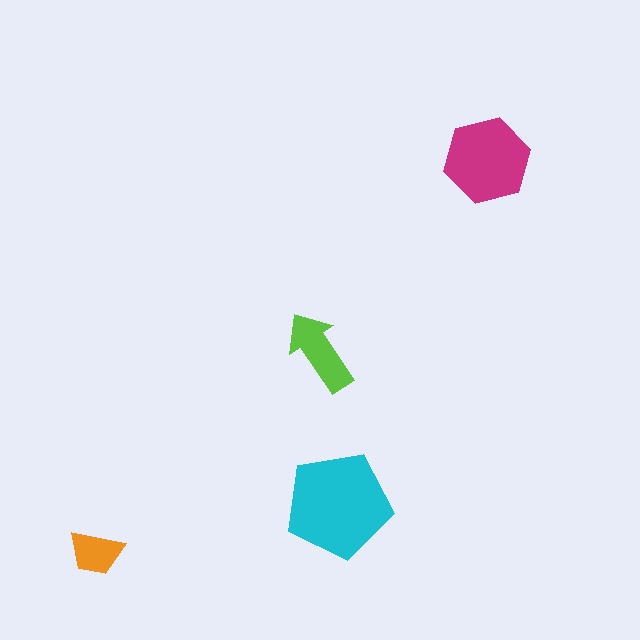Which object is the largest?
The cyan pentagon.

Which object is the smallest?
The orange trapezoid.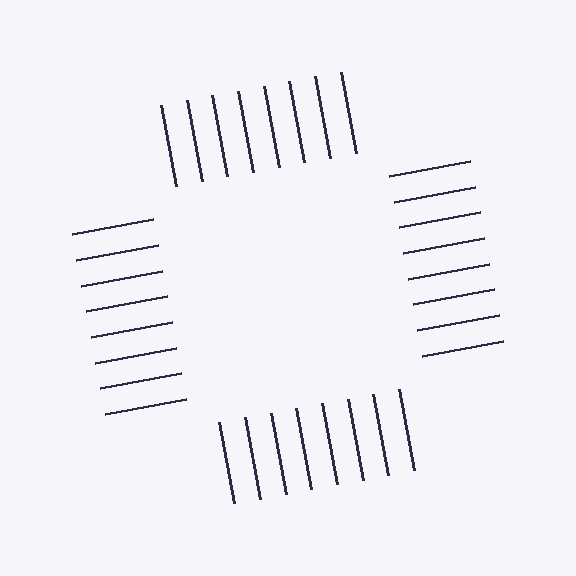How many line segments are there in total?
32 — 8 along each of the 4 edges.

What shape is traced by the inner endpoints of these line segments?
An illusory square — the line segments terminate on its edges but no continuous stroke is drawn.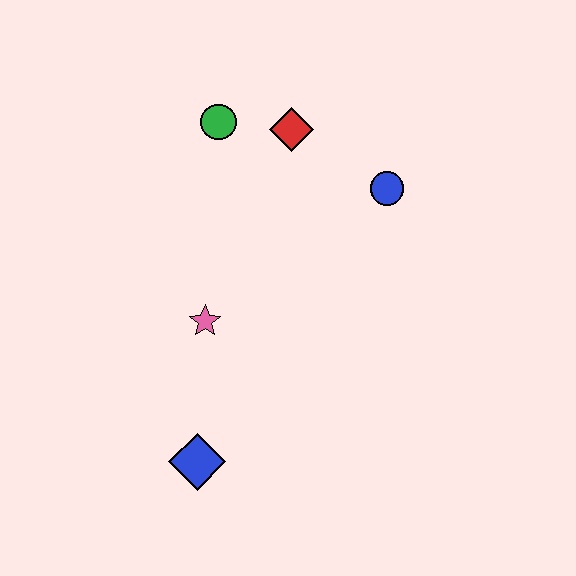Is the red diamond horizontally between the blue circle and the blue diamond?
Yes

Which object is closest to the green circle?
The red diamond is closest to the green circle.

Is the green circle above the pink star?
Yes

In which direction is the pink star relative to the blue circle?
The pink star is to the left of the blue circle.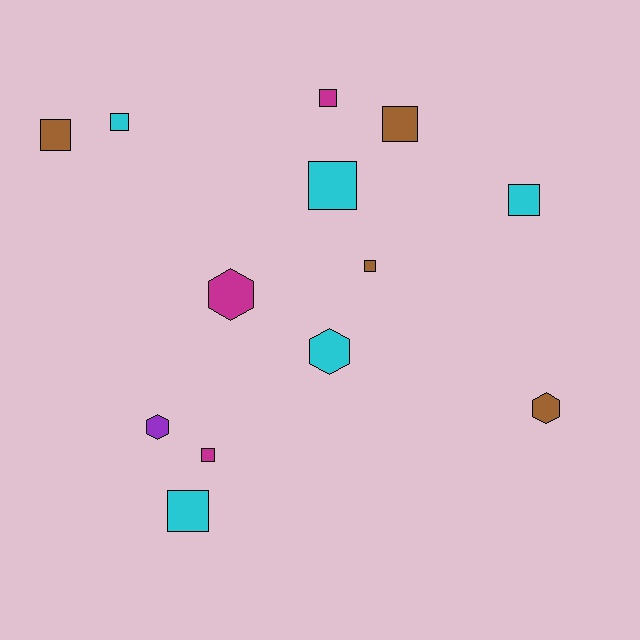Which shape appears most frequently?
Square, with 9 objects.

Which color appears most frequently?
Cyan, with 5 objects.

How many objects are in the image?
There are 13 objects.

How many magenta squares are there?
There are 2 magenta squares.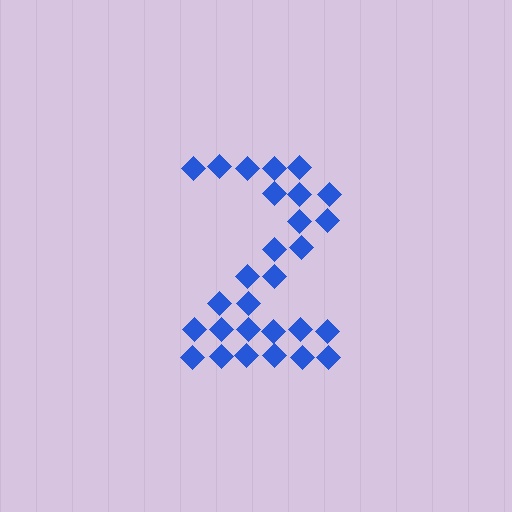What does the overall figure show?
The overall figure shows the digit 2.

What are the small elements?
The small elements are diamonds.